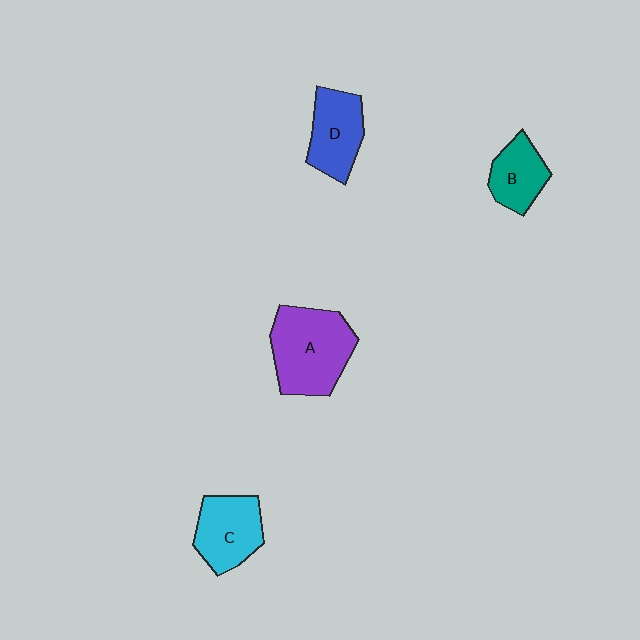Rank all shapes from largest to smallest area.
From largest to smallest: A (purple), C (cyan), D (blue), B (teal).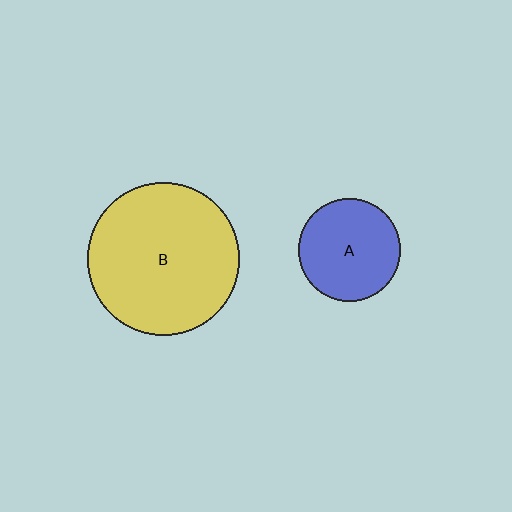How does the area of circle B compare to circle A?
Approximately 2.2 times.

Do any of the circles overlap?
No, none of the circles overlap.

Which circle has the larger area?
Circle B (yellow).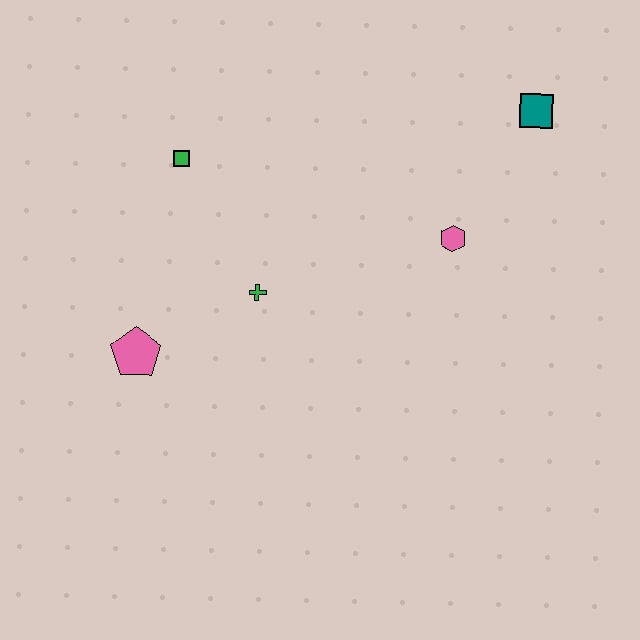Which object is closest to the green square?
The green cross is closest to the green square.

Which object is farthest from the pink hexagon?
The pink pentagon is farthest from the pink hexagon.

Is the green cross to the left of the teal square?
Yes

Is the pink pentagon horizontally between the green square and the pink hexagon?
No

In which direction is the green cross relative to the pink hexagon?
The green cross is to the left of the pink hexagon.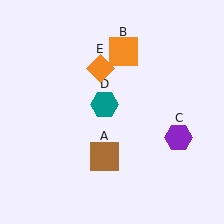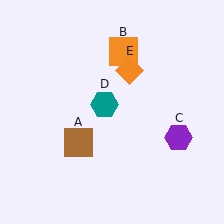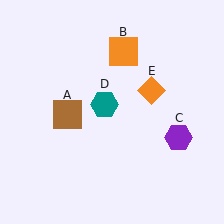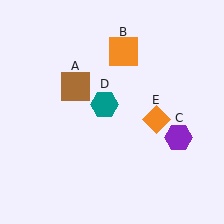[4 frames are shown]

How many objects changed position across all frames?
2 objects changed position: brown square (object A), orange diamond (object E).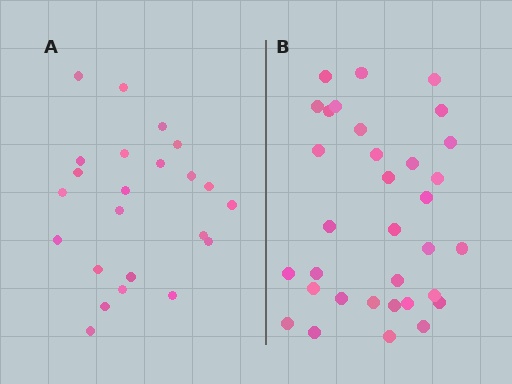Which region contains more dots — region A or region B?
Region B (the right region) has more dots.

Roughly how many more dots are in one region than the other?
Region B has roughly 10 or so more dots than region A.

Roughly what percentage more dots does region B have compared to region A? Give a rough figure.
About 45% more.